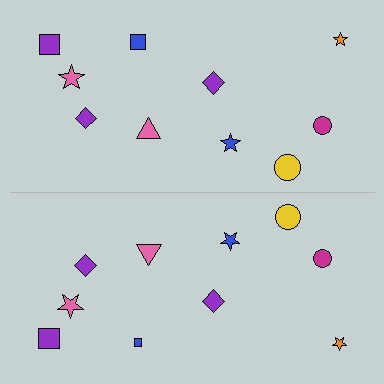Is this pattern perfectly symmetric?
No, the pattern is not perfectly symmetric. The blue square on the bottom side has a different size than its mirror counterpart.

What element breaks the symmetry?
The blue square on the bottom side has a different size than its mirror counterpart.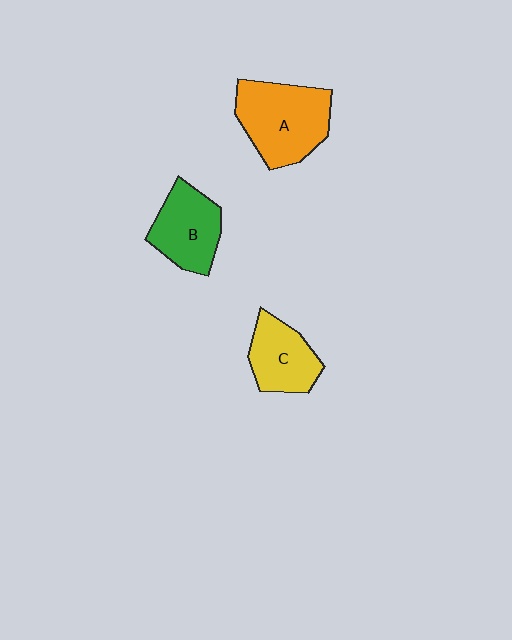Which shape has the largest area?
Shape A (orange).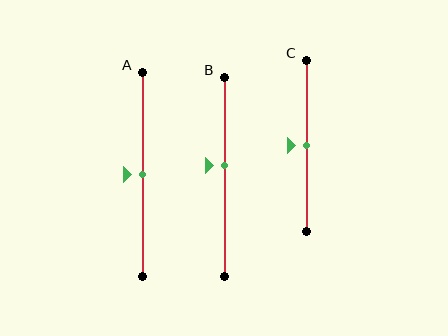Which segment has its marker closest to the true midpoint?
Segment A has its marker closest to the true midpoint.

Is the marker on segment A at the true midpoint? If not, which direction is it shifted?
Yes, the marker on segment A is at the true midpoint.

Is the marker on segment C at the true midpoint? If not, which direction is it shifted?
Yes, the marker on segment C is at the true midpoint.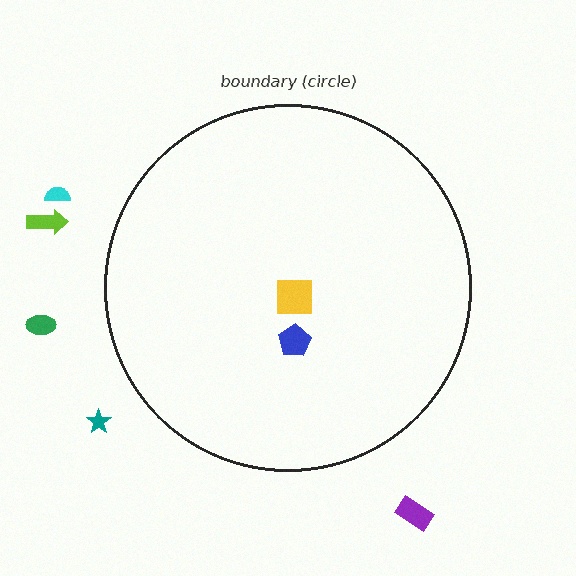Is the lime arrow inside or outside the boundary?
Outside.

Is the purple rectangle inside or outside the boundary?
Outside.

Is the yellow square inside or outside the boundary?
Inside.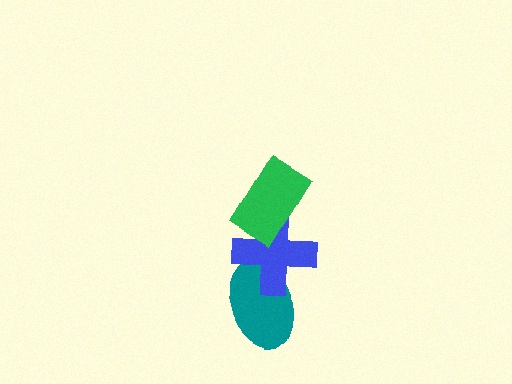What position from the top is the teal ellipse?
The teal ellipse is 3rd from the top.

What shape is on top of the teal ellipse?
The blue cross is on top of the teal ellipse.